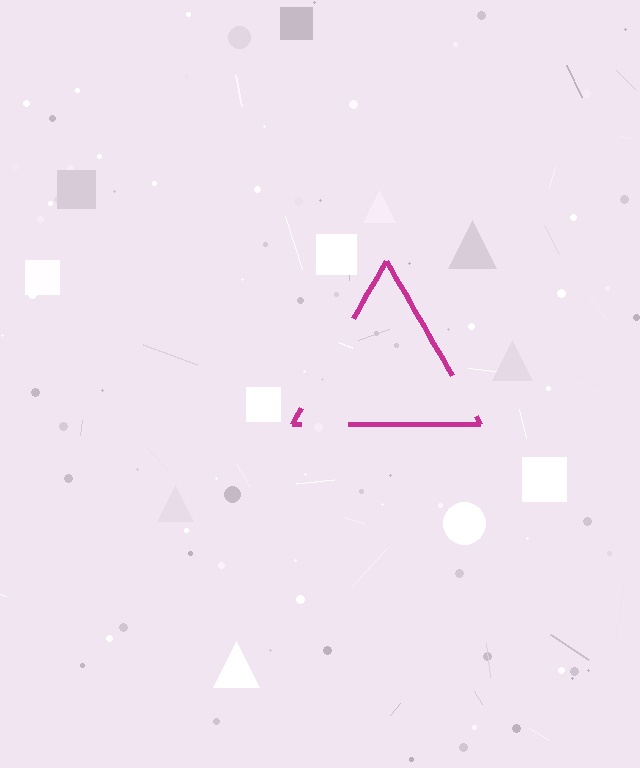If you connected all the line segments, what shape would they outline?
They would outline a triangle.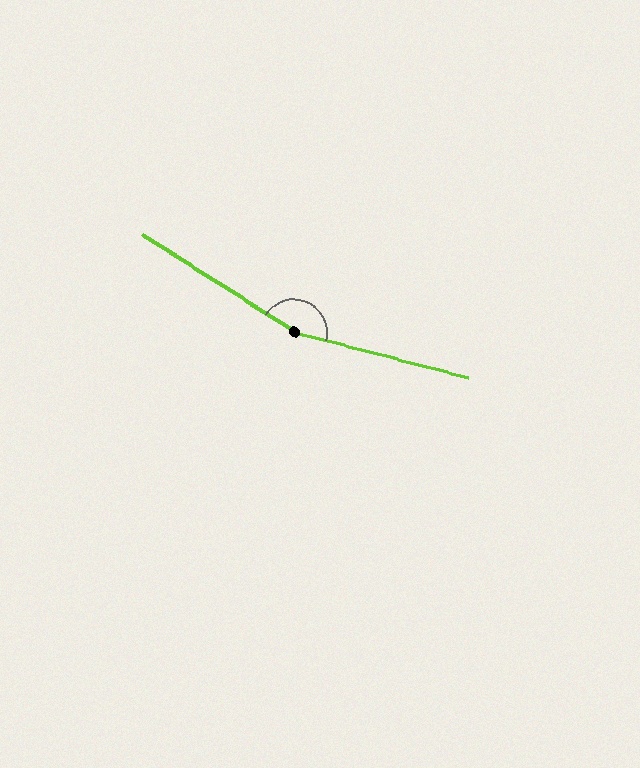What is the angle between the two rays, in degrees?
Approximately 162 degrees.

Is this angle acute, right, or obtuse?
It is obtuse.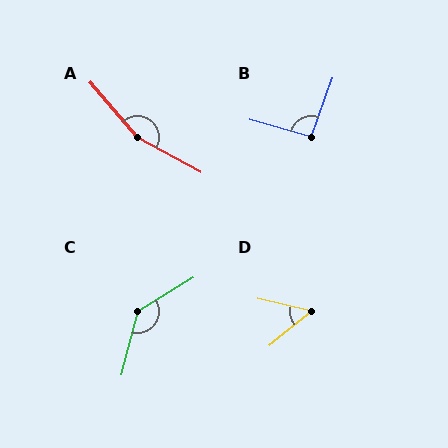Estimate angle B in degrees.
Approximately 94 degrees.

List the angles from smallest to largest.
D (52°), B (94°), C (136°), A (159°).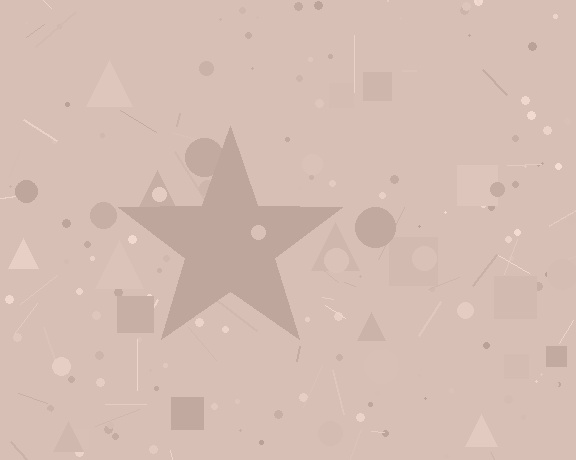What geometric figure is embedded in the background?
A star is embedded in the background.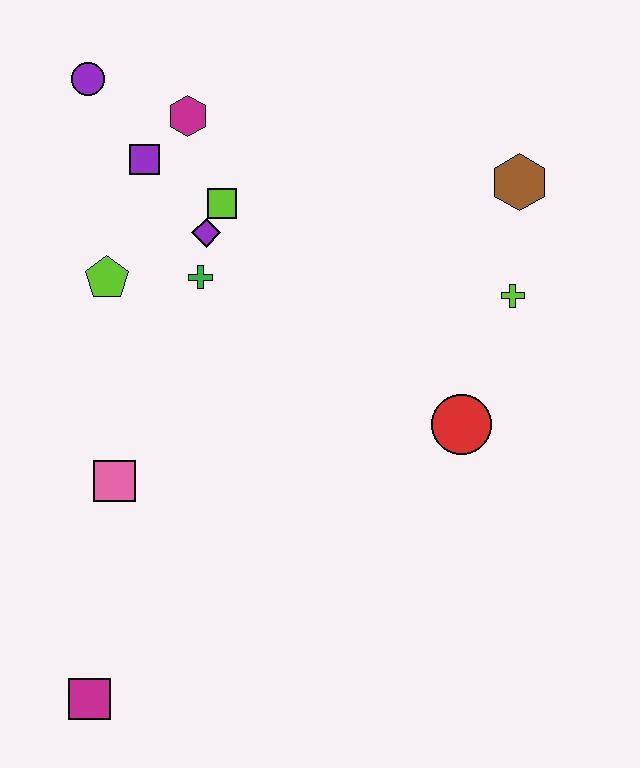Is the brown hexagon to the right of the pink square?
Yes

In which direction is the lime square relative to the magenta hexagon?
The lime square is below the magenta hexagon.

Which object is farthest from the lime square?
The magenta square is farthest from the lime square.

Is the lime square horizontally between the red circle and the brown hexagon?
No